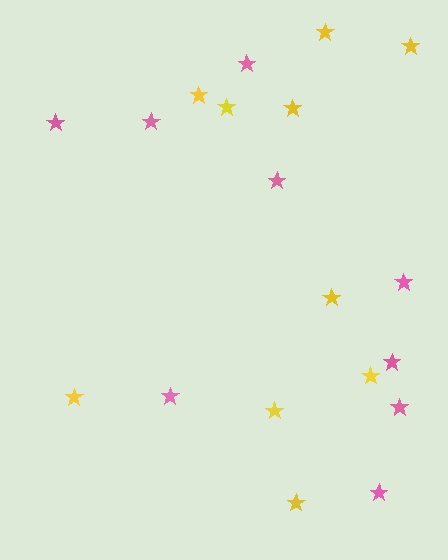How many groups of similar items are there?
There are 2 groups: one group of yellow stars (10) and one group of pink stars (9).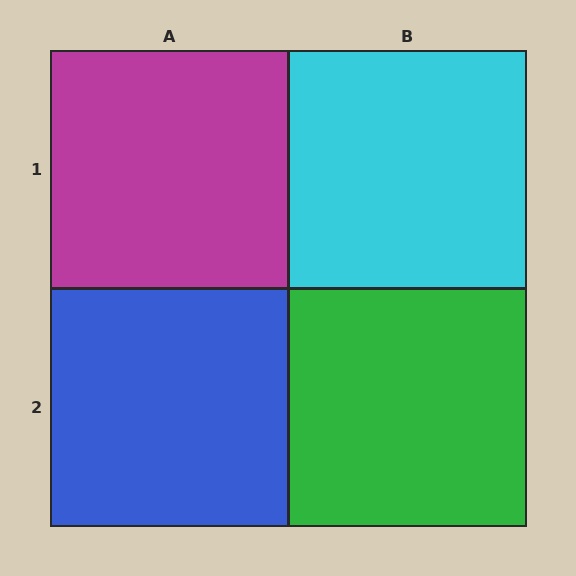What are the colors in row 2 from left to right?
Blue, green.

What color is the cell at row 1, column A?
Magenta.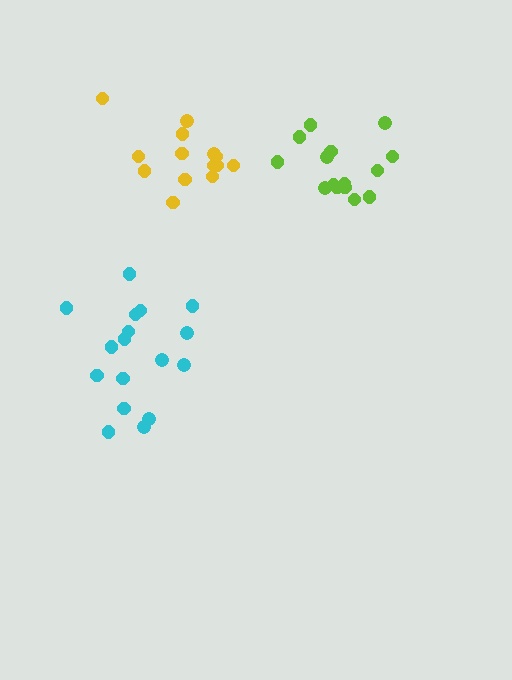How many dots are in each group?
Group 1: 15 dots, Group 2: 17 dots, Group 3: 14 dots (46 total).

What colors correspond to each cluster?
The clusters are colored: lime, cyan, yellow.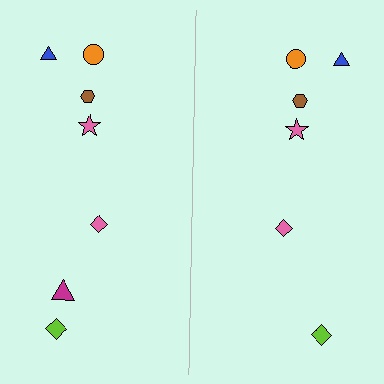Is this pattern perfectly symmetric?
No, the pattern is not perfectly symmetric. A magenta triangle is missing from the right side.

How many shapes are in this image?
There are 13 shapes in this image.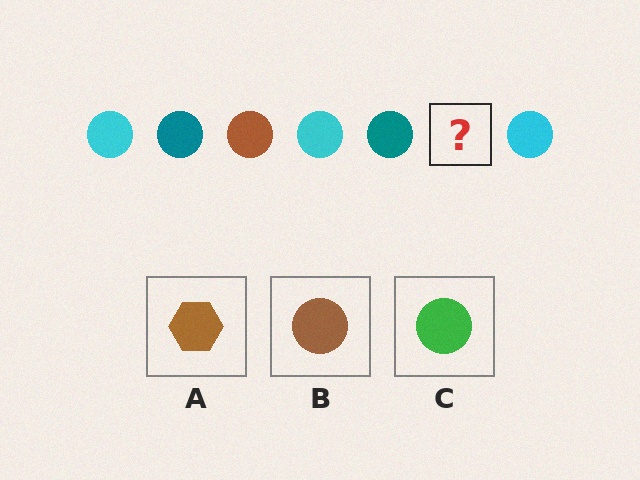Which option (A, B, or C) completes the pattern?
B.